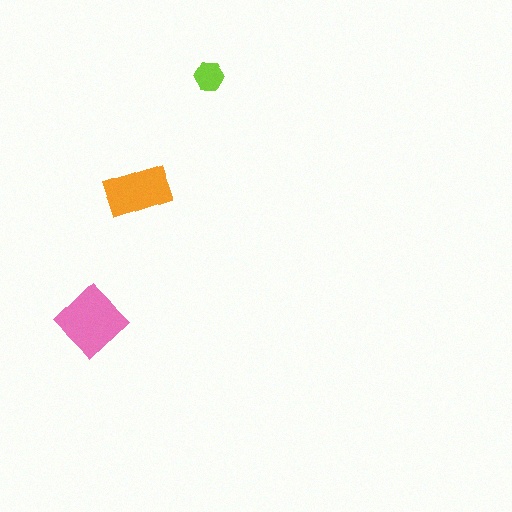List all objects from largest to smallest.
The pink diamond, the orange rectangle, the lime hexagon.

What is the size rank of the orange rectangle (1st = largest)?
2nd.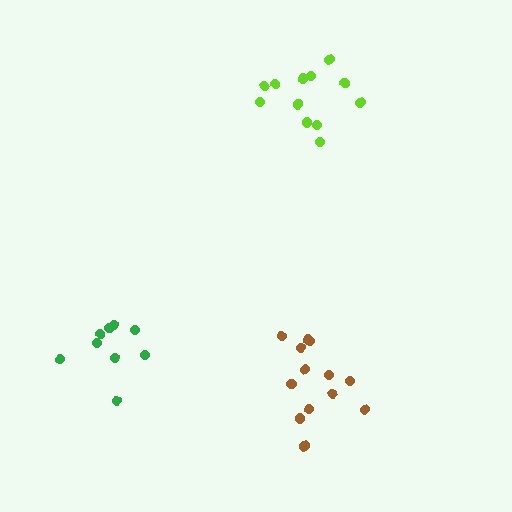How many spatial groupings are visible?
There are 3 spatial groupings.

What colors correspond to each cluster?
The clusters are colored: lime, brown, green.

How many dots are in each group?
Group 1: 12 dots, Group 2: 13 dots, Group 3: 9 dots (34 total).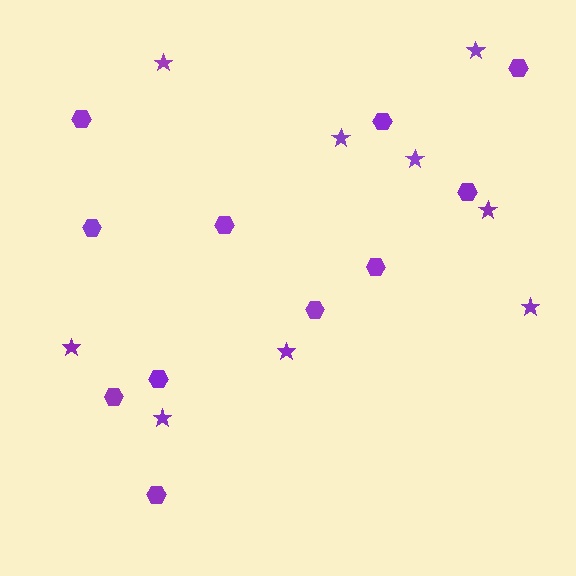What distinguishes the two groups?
There are 2 groups: one group of hexagons (11) and one group of stars (9).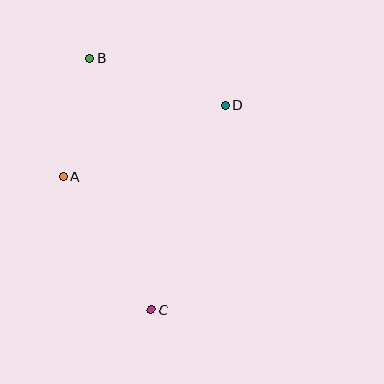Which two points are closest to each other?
Points A and B are closest to each other.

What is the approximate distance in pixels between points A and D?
The distance between A and D is approximately 177 pixels.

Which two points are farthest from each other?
Points B and C are farthest from each other.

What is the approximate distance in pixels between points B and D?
The distance between B and D is approximately 143 pixels.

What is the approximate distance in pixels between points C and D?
The distance between C and D is approximately 218 pixels.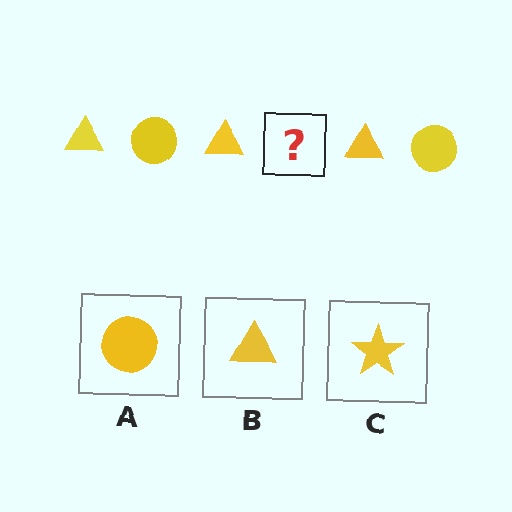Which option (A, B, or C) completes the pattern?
A.